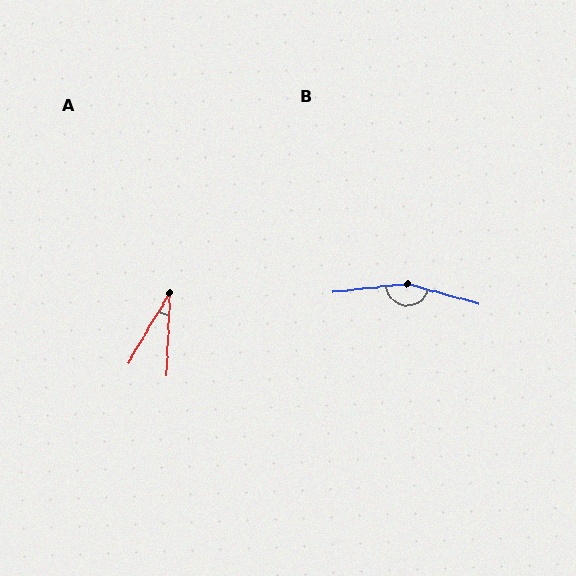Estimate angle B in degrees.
Approximately 158 degrees.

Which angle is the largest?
B, at approximately 158 degrees.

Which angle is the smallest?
A, at approximately 28 degrees.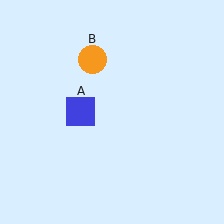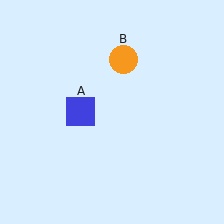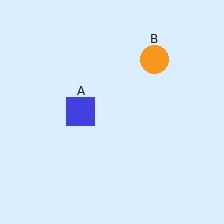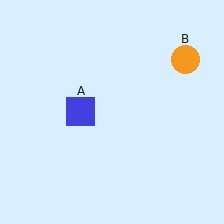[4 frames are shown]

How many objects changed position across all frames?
1 object changed position: orange circle (object B).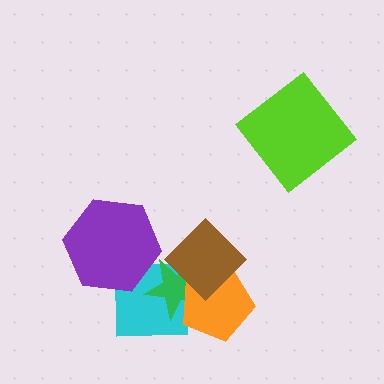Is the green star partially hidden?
Yes, it is partially covered by another shape.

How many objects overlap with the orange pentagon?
3 objects overlap with the orange pentagon.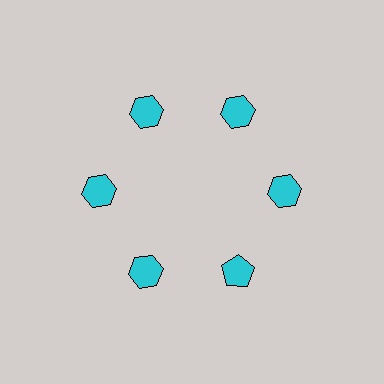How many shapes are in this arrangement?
There are 6 shapes arranged in a ring pattern.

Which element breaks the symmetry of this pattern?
The cyan pentagon at roughly the 5 o'clock position breaks the symmetry. All other shapes are cyan hexagons.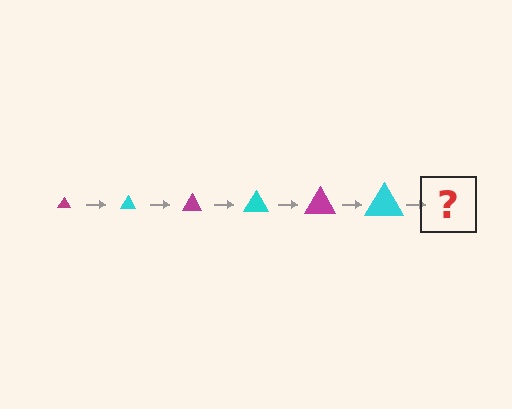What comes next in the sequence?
The next element should be a magenta triangle, larger than the previous one.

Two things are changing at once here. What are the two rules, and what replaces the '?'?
The two rules are that the triangle grows larger each step and the color cycles through magenta and cyan. The '?' should be a magenta triangle, larger than the previous one.